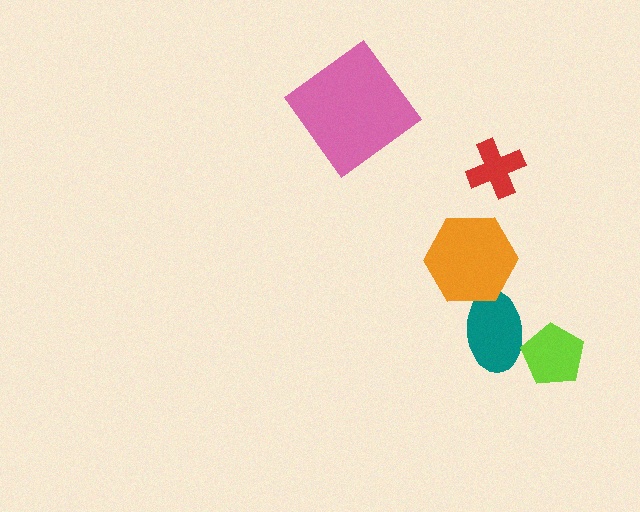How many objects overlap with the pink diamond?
0 objects overlap with the pink diamond.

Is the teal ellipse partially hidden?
Yes, it is partially covered by another shape.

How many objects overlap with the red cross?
0 objects overlap with the red cross.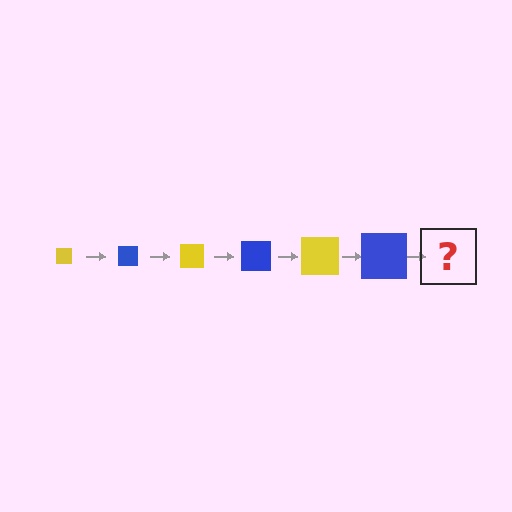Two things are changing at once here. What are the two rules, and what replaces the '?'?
The two rules are that the square grows larger each step and the color cycles through yellow and blue. The '?' should be a yellow square, larger than the previous one.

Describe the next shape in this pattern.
It should be a yellow square, larger than the previous one.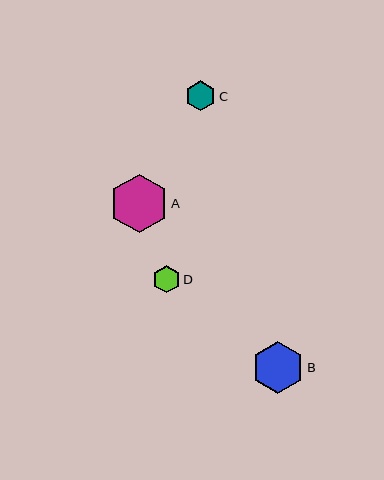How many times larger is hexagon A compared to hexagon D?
Hexagon A is approximately 2.1 times the size of hexagon D.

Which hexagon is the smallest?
Hexagon D is the smallest with a size of approximately 27 pixels.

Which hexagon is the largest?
Hexagon A is the largest with a size of approximately 58 pixels.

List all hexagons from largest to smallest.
From largest to smallest: A, B, C, D.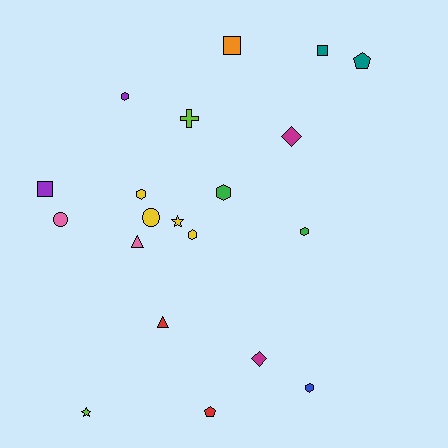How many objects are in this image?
There are 20 objects.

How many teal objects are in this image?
There are 2 teal objects.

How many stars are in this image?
There are 2 stars.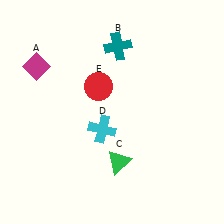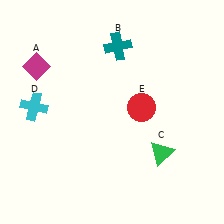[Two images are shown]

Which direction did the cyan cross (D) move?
The cyan cross (D) moved left.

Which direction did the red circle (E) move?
The red circle (E) moved right.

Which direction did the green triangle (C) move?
The green triangle (C) moved right.